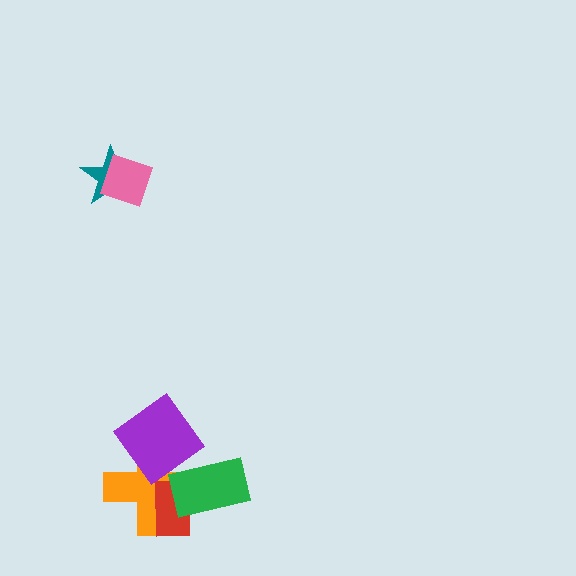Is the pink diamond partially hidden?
No, no other shape covers it.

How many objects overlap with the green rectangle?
3 objects overlap with the green rectangle.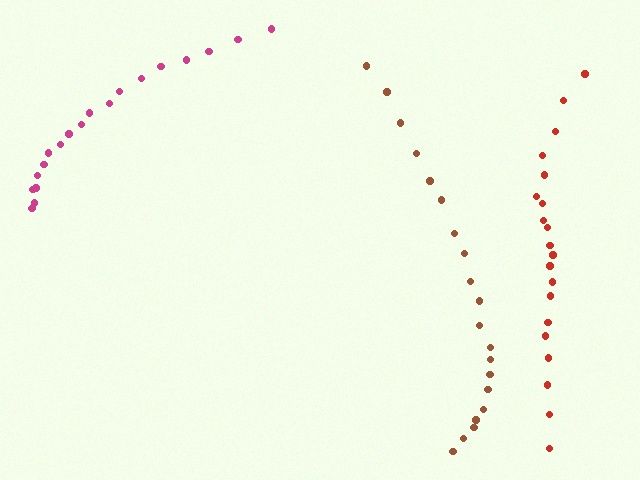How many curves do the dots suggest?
There are 3 distinct paths.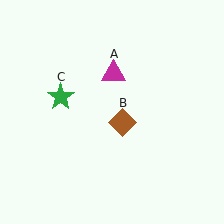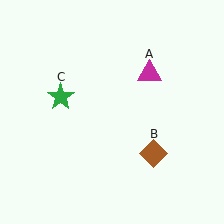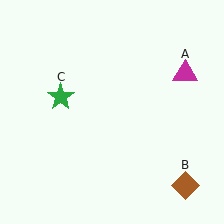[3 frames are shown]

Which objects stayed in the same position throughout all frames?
Green star (object C) remained stationary.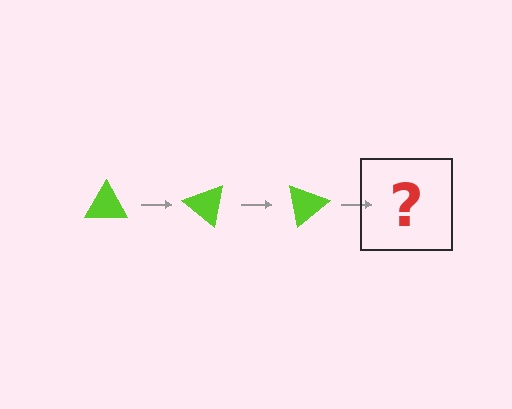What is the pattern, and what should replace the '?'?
The pattern is that the triangle rotates 40 degrees each step. The '?' should be a lime triangle rotated 120 degrees.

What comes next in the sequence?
The next element should be a lime triangle rotated 120 degrees.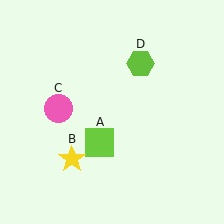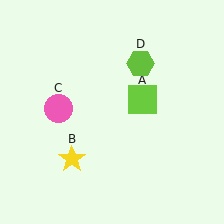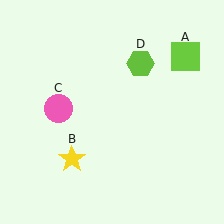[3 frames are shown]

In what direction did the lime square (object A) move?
The lime square (object A) moved up and to the right.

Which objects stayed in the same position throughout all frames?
Yellow star (object B) and pink circle (object C) and lime hexagon (object D) remained stationary.